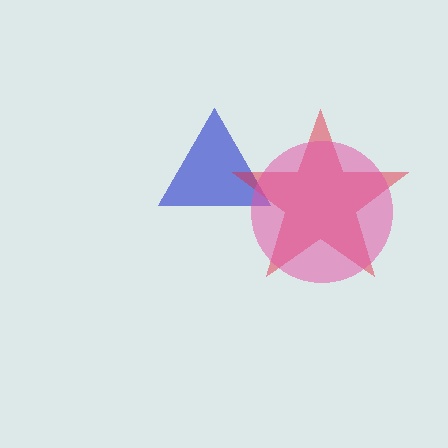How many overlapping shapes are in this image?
There are 3 overlapping shapes in the image.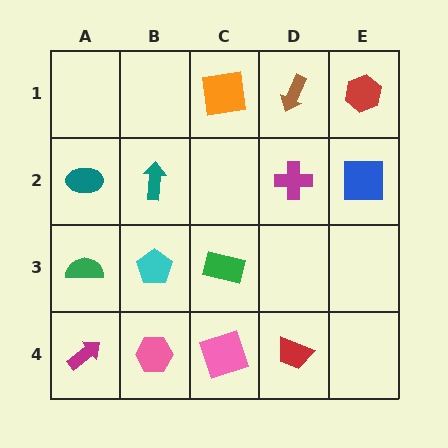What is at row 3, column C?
A green rectangle.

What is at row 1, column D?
A brown arrow.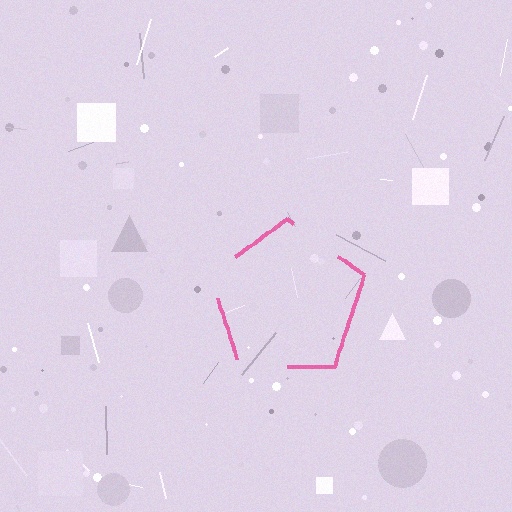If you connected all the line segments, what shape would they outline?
They would outline a pentagon.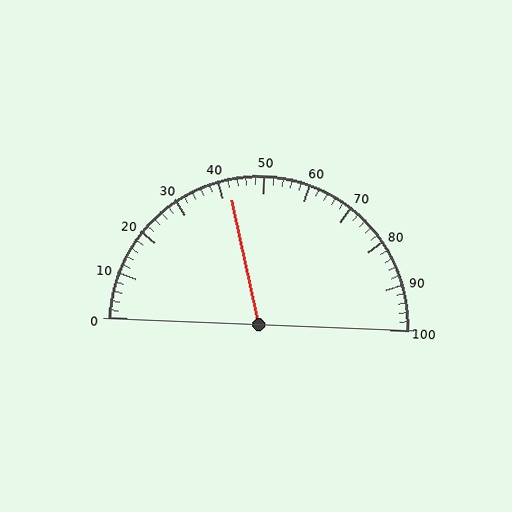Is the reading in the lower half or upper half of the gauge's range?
The reading is in the lower half of the range (0 to 100).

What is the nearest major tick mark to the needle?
The nearest major tick mark is 40.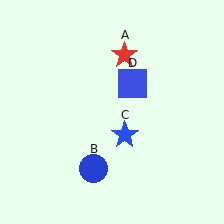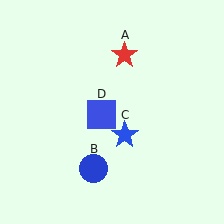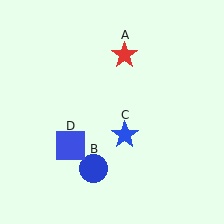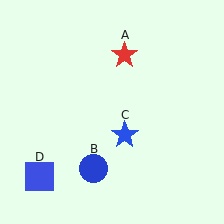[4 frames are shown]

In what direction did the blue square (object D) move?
The blue square (object D) moved down and to the left.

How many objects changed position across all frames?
1 object changed position: blue square (object D).